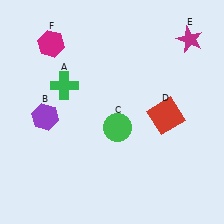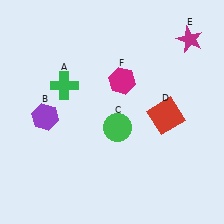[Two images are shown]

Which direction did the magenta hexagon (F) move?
The magenta hexagon (F) moved right.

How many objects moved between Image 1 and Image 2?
1 object moved between the two images.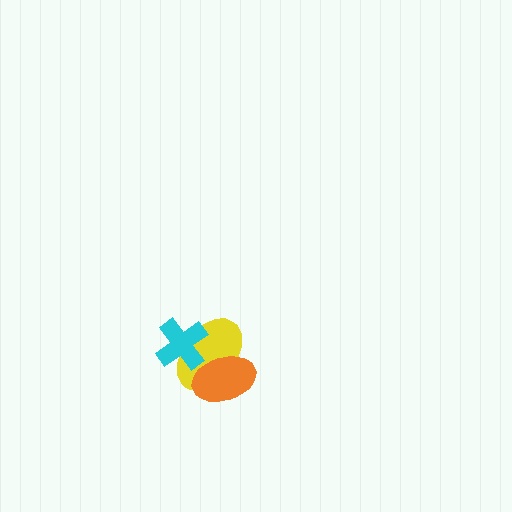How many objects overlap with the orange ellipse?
1 object overlaps with the orange ellipse.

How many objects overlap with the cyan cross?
1 object overlaps with the cyan cross.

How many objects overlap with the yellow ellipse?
2 objects overlap with the yellow ellipse.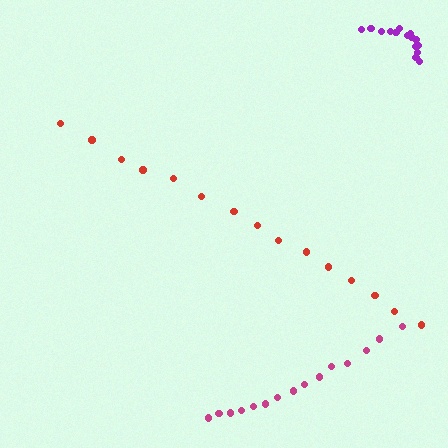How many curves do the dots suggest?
There are 3 distinct paths.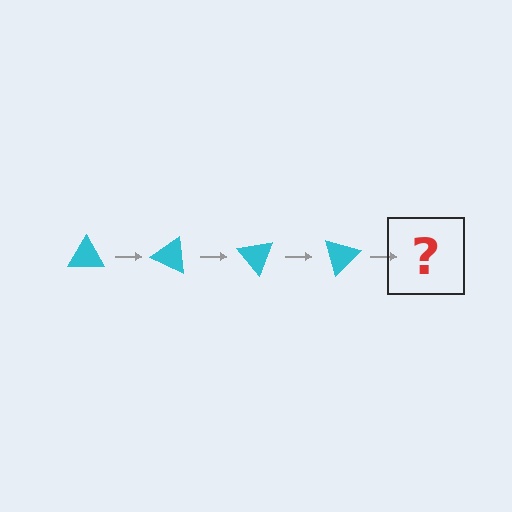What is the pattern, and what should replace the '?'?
The pattern is that the triangle rotates 25 degrees each step. The '?' should be a cyan triangle rotated 100 degrees.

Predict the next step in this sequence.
The next step is a cyan triangle rotated 100 degrees.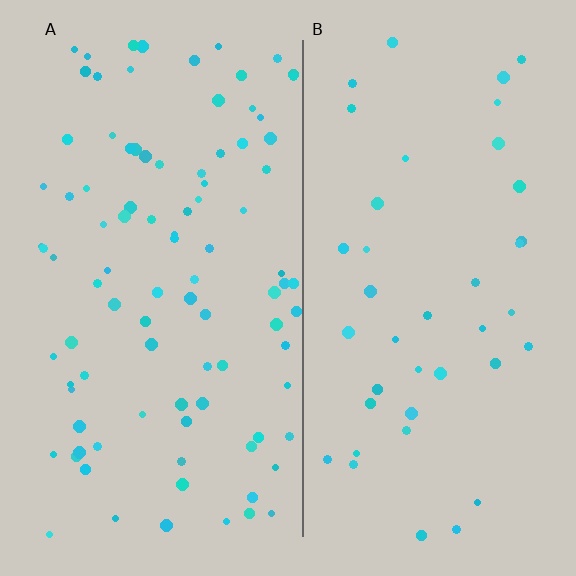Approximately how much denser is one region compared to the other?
Approximately 2.3× — region A over region B.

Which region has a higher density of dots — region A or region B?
A (the left).